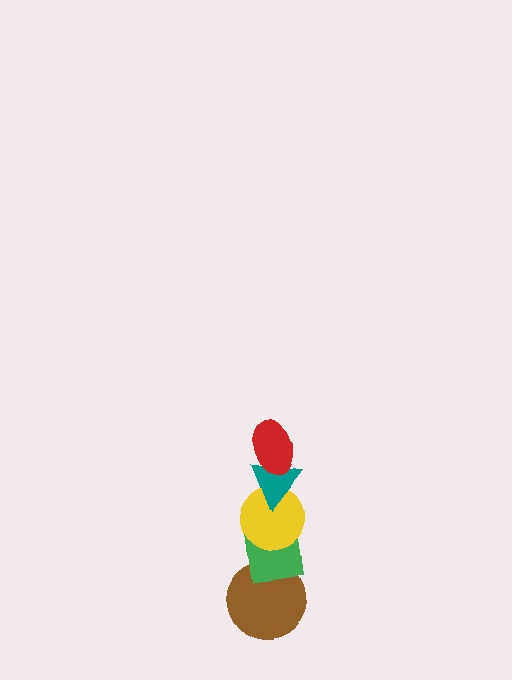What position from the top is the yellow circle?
The yellow circle is 3rd from the top.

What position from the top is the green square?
The green square is 4th from the top.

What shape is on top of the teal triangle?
The red ellipse is on top of the teal triangle.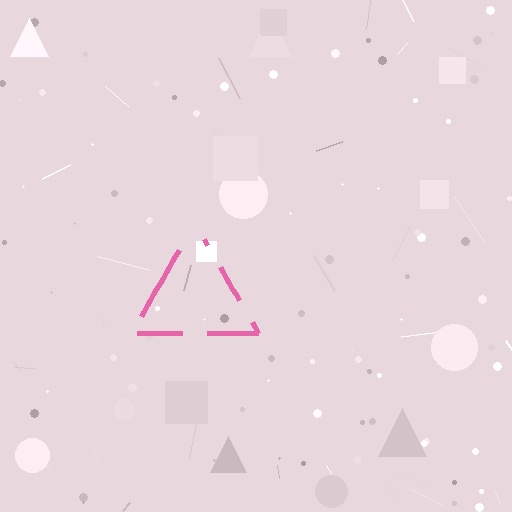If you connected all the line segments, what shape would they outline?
They would outline a triangle.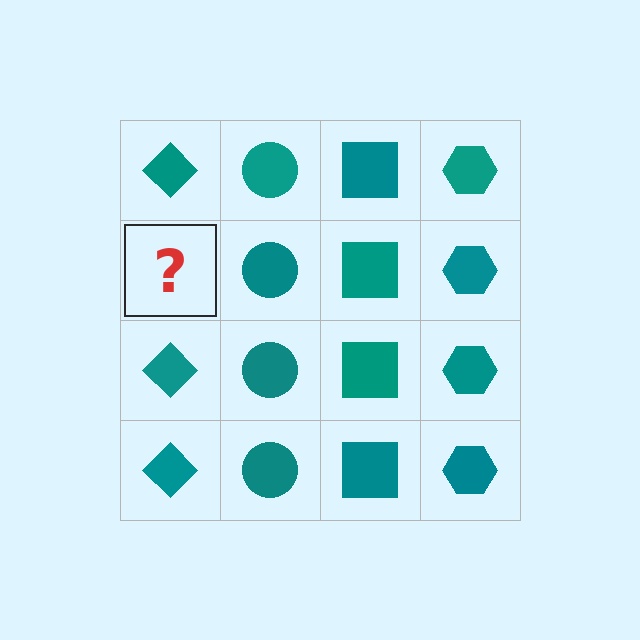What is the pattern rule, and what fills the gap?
The rule is that each column has a consistent shape. The gap should be filled with a teal diamond.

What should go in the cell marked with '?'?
The missing cell should contain a teal diamond.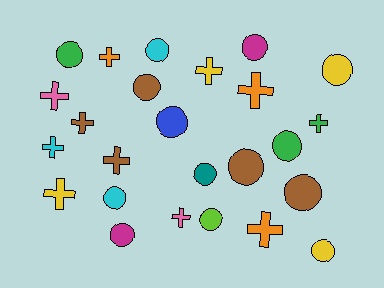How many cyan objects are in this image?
There are 3 cyan objects.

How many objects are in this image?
There are 25 objects.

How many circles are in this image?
There are 14 circles.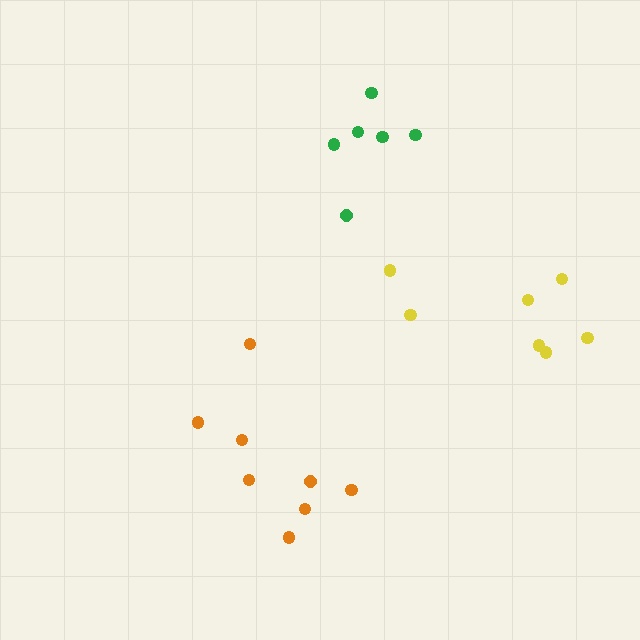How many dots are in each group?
Group 1: 8 dots, Group 2: 6 dots, Group 3: 7 dots (21 total).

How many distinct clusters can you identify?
There are 3 distinct clusters.